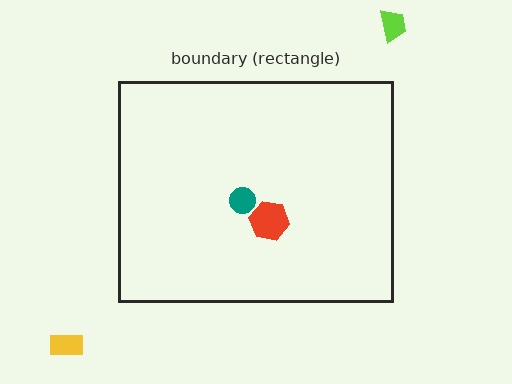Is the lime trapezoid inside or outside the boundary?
Outside.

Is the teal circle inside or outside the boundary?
Inside.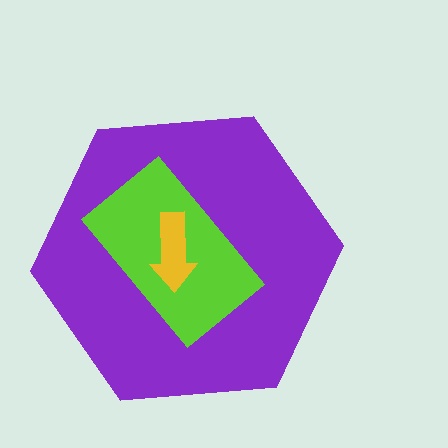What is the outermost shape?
The purple hexagon.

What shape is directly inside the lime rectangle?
The yellow arrow.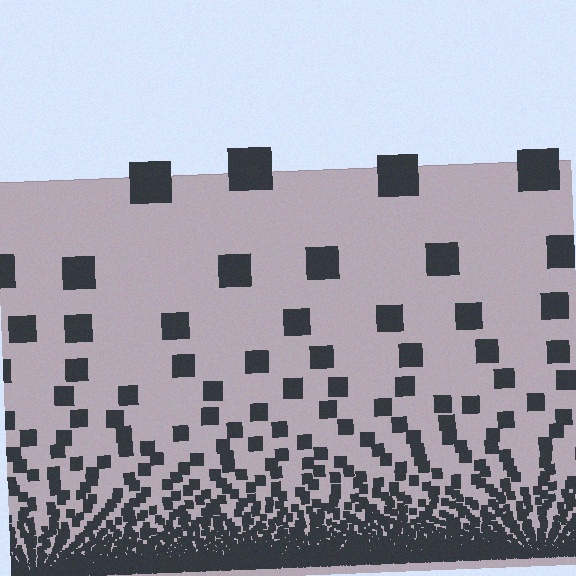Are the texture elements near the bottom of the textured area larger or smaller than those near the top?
Smaller. The gradient is inverted — elements near the bottom are smaller and denser.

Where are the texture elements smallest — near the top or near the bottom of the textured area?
Near the bottom.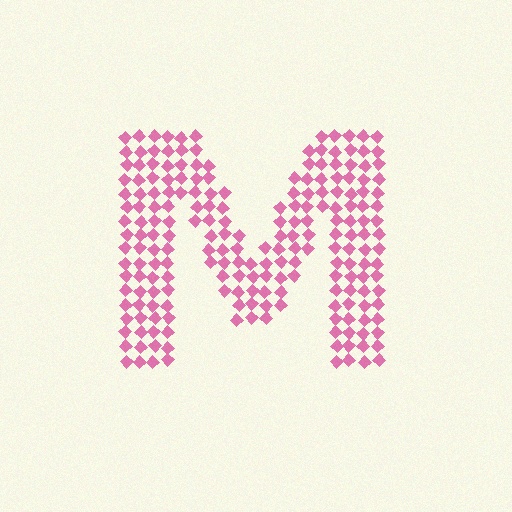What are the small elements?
The small elements are diamonds.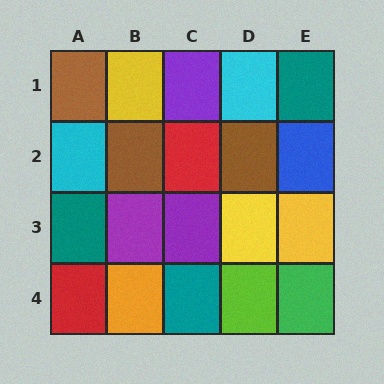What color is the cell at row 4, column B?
Orange.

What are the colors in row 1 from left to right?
Brown, yellow, purple, cyan, teal.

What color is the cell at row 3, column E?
Yellow.